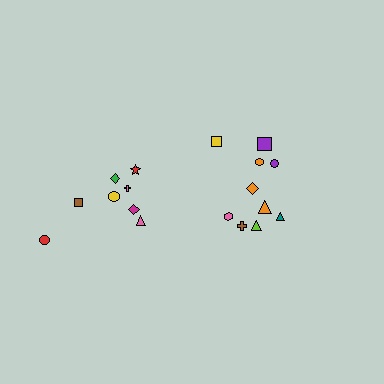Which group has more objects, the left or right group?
The right group.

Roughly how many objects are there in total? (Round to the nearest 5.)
Roughly 20 objects in total.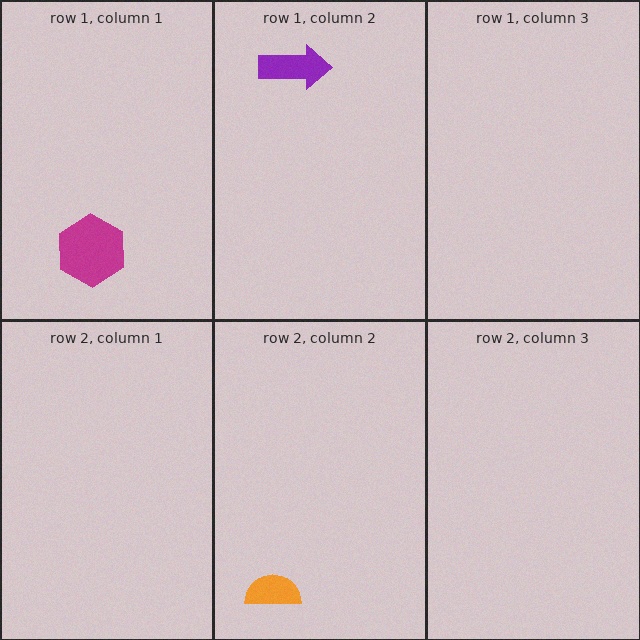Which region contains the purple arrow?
The row 1, column 2 region.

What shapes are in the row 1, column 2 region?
The purple arrow.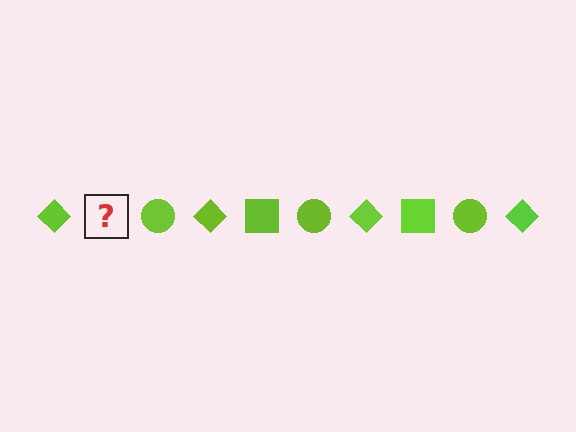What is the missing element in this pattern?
The missing element is a lime square.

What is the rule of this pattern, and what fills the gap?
The rule is that the pattern cycles through diamond, square, circle shapes in lime. The gap should be filled with a lime square.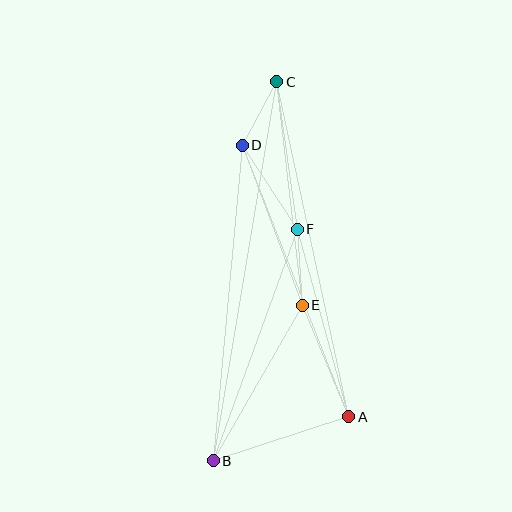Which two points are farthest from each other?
Points B and C are farthest from each other.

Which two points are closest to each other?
Points C and D are closest to each other.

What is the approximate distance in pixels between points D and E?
The distance between D and E is approximately 171 pixels.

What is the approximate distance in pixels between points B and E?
The distance between B and E is approximately 179 pixels.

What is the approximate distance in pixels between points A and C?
The distance between A and C is approximately 343 pixels.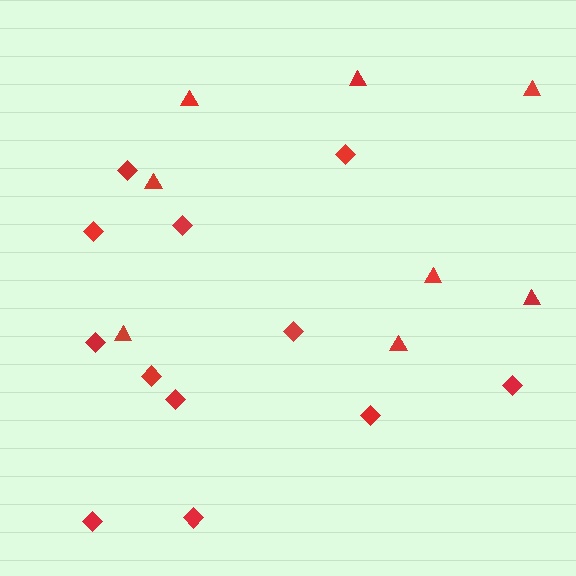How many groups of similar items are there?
There are 2 groups: one group of diamonds (12) and one group of triangles (8).